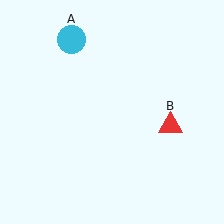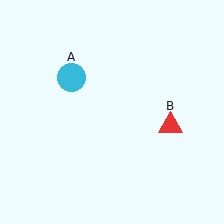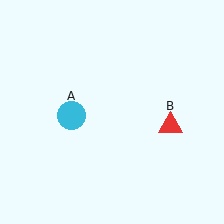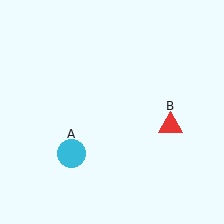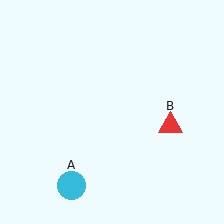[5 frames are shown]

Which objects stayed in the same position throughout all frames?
Red triangle (object B) remained stationary.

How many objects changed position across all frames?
1 object changed position: cyan circle (object A).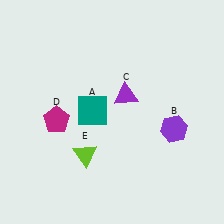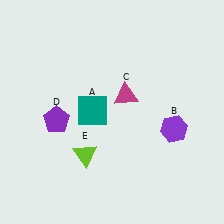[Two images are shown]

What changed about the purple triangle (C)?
In Image 1, C is purple. In Image 2, it changed to magenta.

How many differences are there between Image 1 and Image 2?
There are 2 differences between the two images.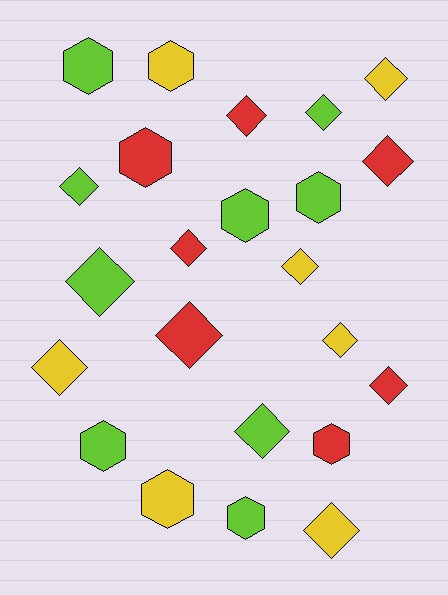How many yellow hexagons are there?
There are 2 yellow hexagons.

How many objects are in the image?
There are 23 objects.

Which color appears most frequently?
Lime, with 9 objects.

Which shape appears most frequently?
Diamond, with 14 objects.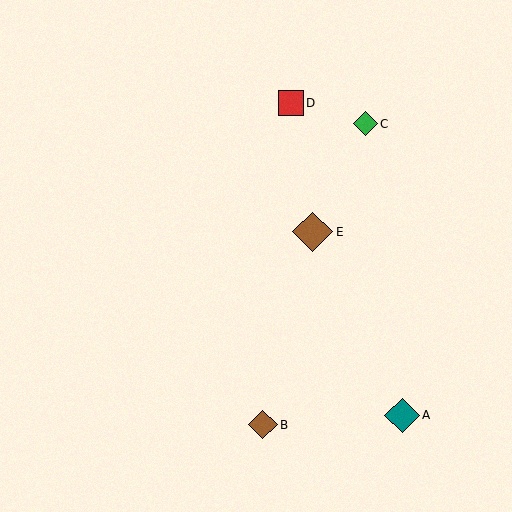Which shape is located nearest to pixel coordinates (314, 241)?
The brown diamond (labeled E) at (313, 232) is nearest to that location.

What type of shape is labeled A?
Shape A is a teal diamond.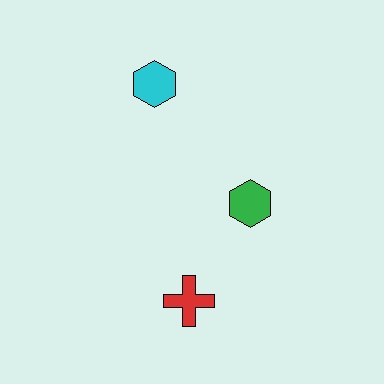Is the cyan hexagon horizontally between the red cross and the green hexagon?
No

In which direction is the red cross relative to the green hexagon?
The red cross is below the green hexagon.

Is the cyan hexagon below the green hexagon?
No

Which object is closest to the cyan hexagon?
The green hexagon is closest to the cyan hexagon.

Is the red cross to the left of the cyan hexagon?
No